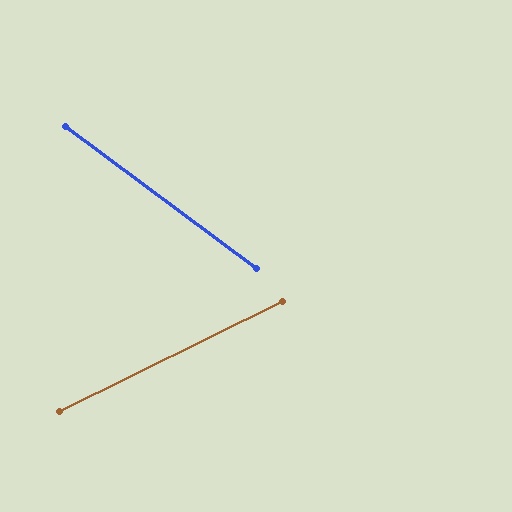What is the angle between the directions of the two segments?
Approximately 63 degrees.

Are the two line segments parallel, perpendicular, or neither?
Neither parallel nor perpendicular — they differ by about 63°.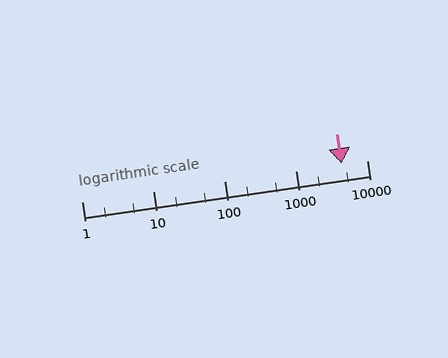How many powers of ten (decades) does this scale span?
The scale spans 4 decades, from 1 to 10000.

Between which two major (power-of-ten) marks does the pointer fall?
The pointer is between 1000 and 10000.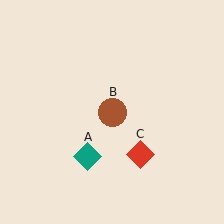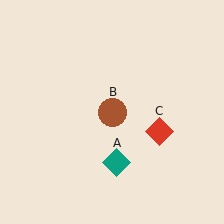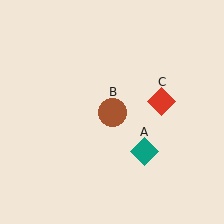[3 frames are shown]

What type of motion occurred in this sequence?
The teal diamond (object A), red diamond (object C) rotated counterclockwise around the center of the scene.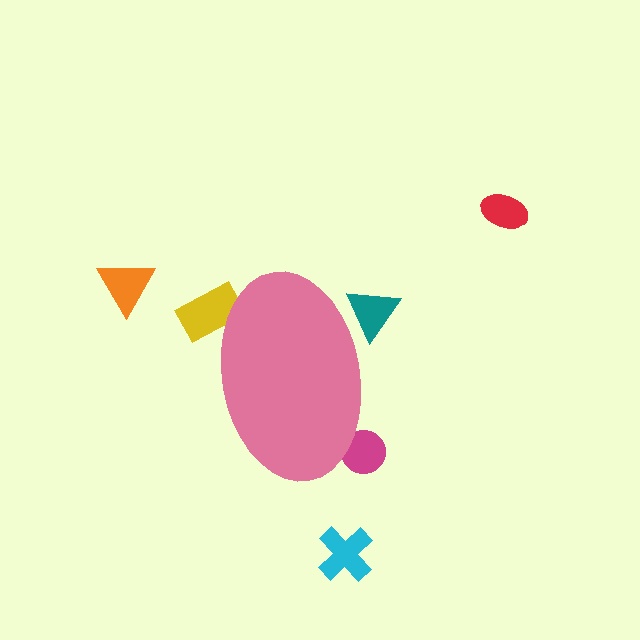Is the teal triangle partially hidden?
Yes, the teal triangle is partially hidden behind the pink ellipse.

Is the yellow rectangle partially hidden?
Yes, the yellow rectangle is partially hidden behind the pink ellipse.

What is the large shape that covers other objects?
A pink ellipse.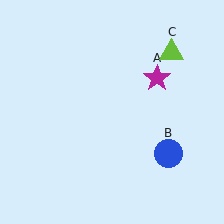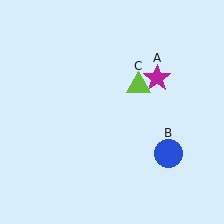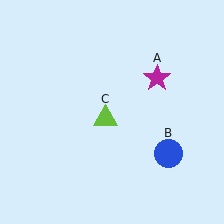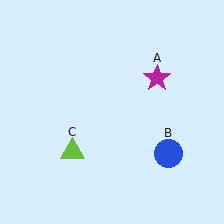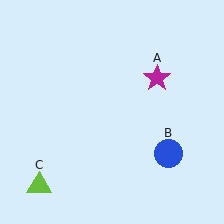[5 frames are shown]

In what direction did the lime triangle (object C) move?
The lime triangle (object C) moved down and to the left.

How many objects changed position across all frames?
1 object changed position: lime triangle (object C).